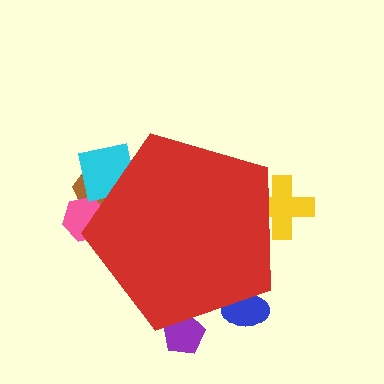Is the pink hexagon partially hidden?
Yes, the pink hexagon is partially hidden behind the red pentagon.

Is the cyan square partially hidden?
Yes, the cyan square is partially hidden behind the red pentagon.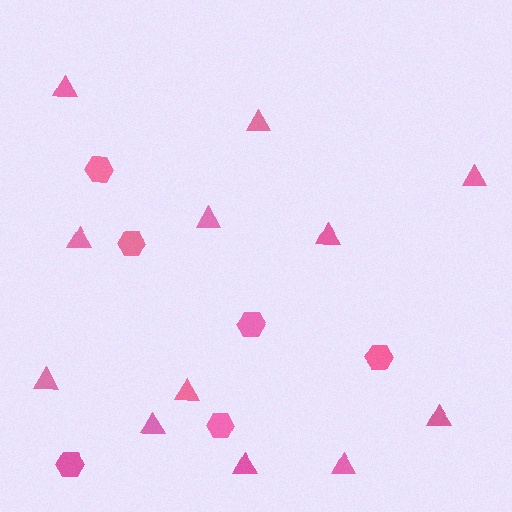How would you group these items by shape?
There are 2 groups: one group of triangles (12) and one group of hexagons (6).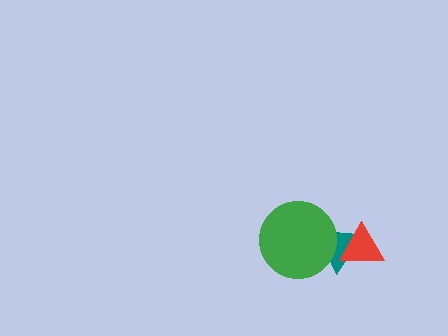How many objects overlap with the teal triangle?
2 objects overlap with the teal triangle.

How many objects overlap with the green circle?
1 object overlaps with the green circle.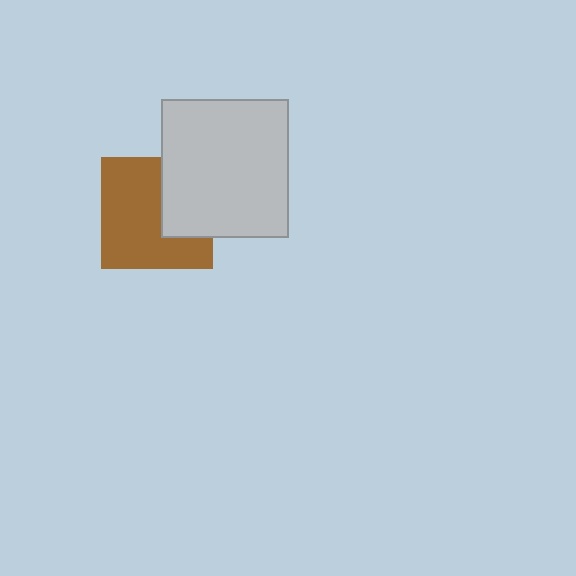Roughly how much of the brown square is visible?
Most of it is visible (roughly 67%).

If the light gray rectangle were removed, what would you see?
You would see the complete brown square.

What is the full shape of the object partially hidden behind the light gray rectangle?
The partially hidden object is a brown square.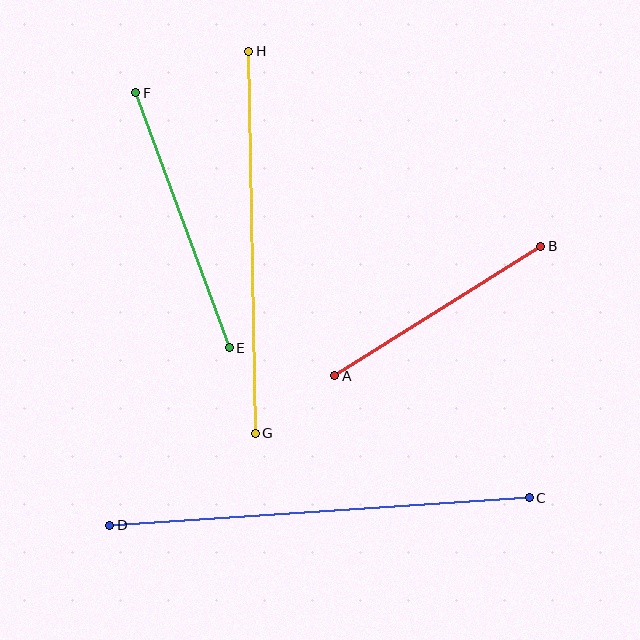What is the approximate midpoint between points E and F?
The midpoint is at approximately (183, 220) pixels.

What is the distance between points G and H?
The distance is approximately 382 pixels.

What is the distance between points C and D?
The distance is approximately 420 pixels.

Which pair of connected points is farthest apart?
Points C and D are farthest apart.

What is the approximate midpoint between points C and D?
The midpoint is at approximately (320, 511) pixels.